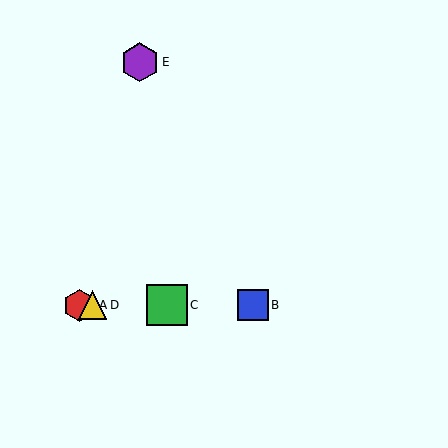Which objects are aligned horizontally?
Objects A, B, C, D are aligned horizontally.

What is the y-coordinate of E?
Object E is at y≈62.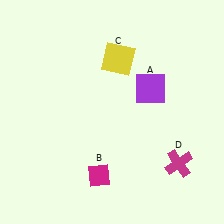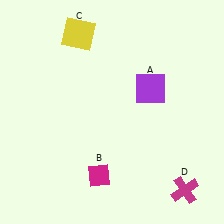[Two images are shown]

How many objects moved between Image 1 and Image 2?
2 objects moved between the two images.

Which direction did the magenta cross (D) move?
The magenta cross (D) moved down.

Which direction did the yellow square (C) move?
The yellow square (C) moved left.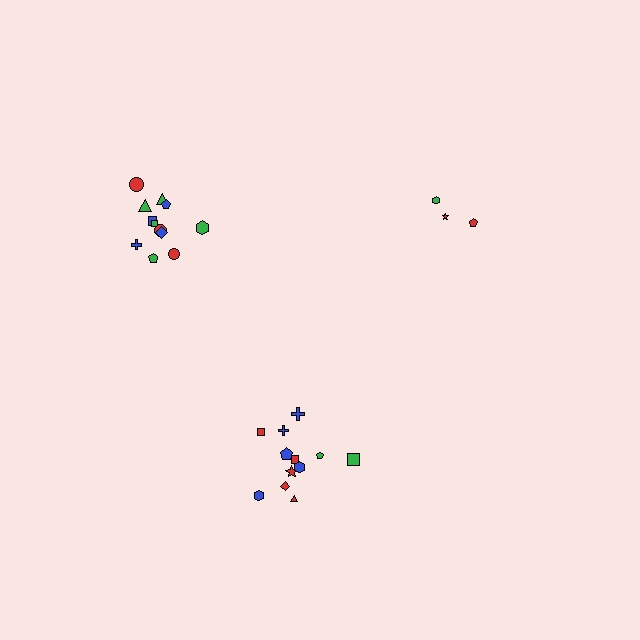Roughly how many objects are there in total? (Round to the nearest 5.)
Roughly 25 objects in total.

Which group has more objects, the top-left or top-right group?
The top-left group.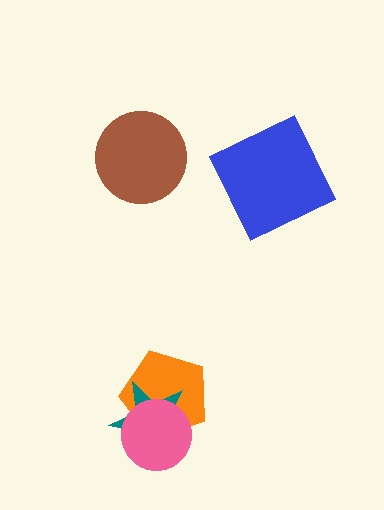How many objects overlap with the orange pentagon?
2 objects overlap with the orange pentagon.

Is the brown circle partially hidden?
No, no other shape covers it.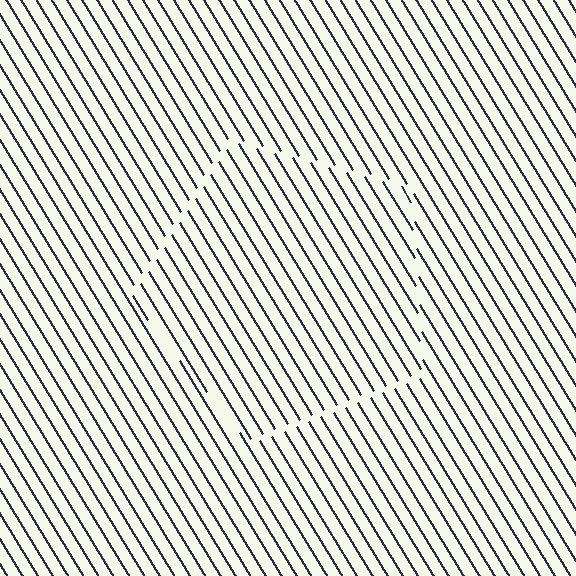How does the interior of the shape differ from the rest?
The interior of the shape contains the same grating, shifted by half a period — the contour is defined by the phase discontinuity where line-ends from the inner and outer gratings abut.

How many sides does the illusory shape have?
5 sides — the line-ends trace a pentagon.